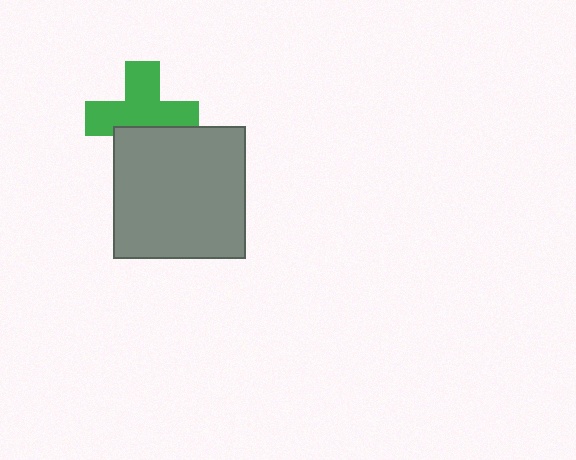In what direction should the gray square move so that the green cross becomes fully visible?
The gray square should move down. That is the shortest direction to clear the overlap and leave the green cross fully visible.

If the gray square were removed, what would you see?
You would see the complete green cross.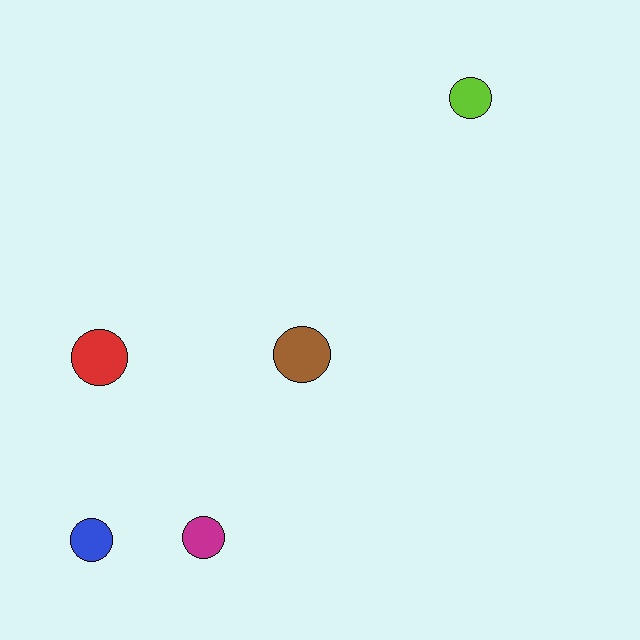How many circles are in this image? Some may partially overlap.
There are 5 circles.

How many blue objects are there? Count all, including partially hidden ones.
There is 1 blue object.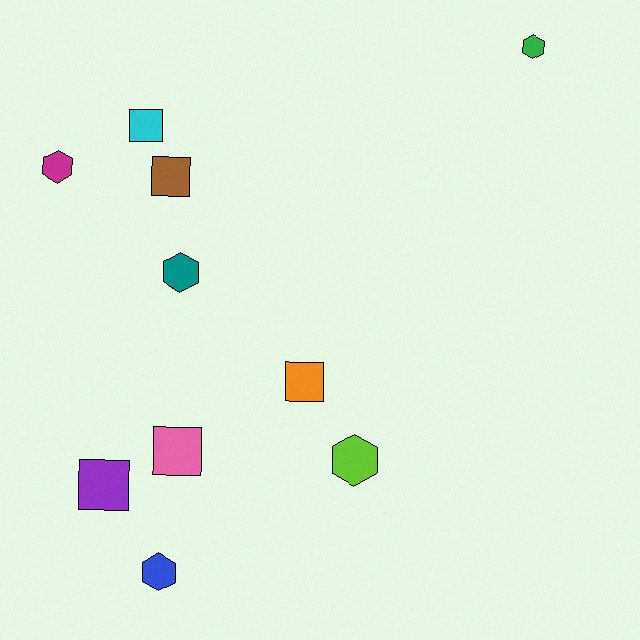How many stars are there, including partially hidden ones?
There are no stars.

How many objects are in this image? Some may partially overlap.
There are 10 objects.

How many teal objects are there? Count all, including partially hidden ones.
There is 1 teal object.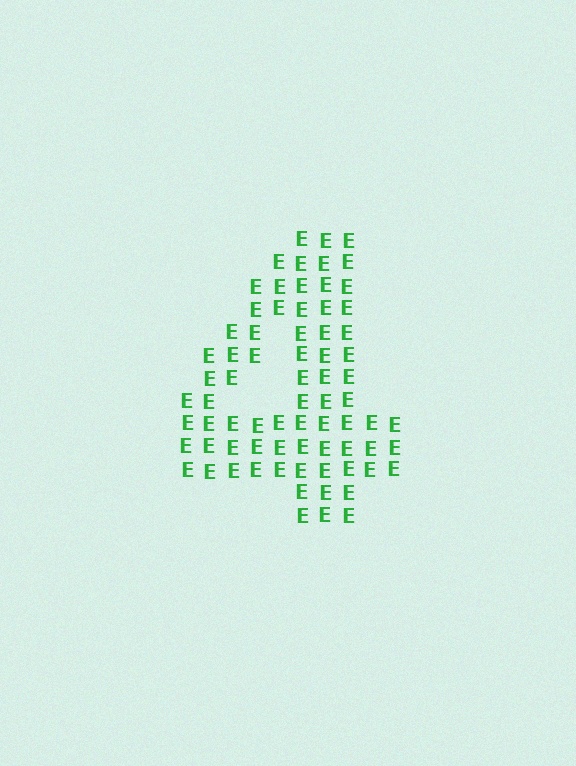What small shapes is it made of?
It is made of small letter E's.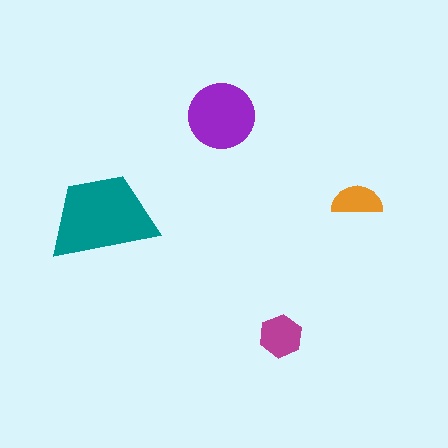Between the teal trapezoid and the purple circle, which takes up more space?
The teal trapezoid.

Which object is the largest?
The teal trapezoid.